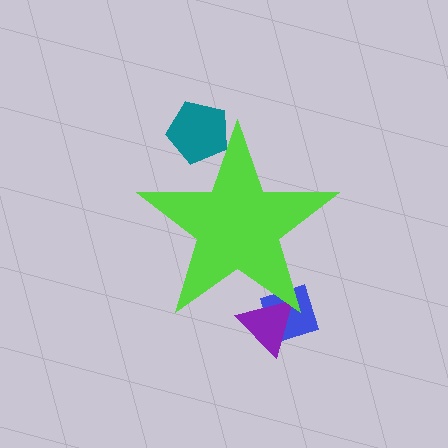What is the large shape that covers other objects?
A lime star.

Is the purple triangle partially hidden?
Yes, the purple triangle is partially hidden behind the lime star.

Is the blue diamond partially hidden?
Yes, the blue diamond is partially hidden behind the lime star.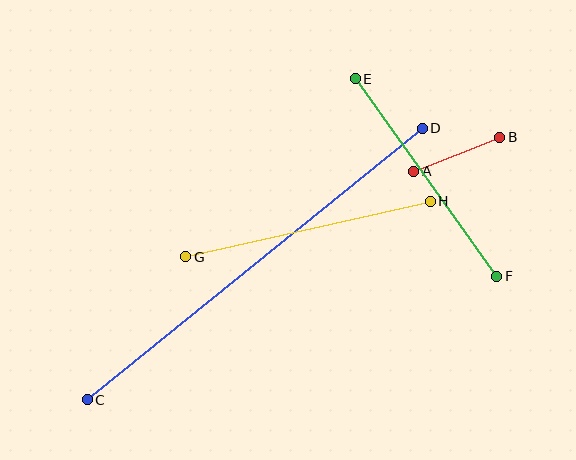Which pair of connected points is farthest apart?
Points C and D are farthest apart.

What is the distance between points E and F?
The distance is approximately 243 pixels.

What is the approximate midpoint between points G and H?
The midpoint is at approximately (308, 229) pixels.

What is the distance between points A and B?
The distance is approximately 92 pixels.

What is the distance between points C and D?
The distance is approximately 431 pixels.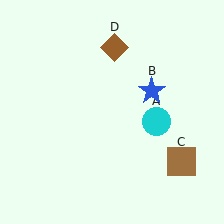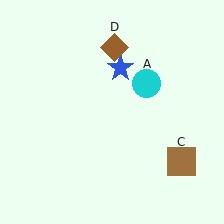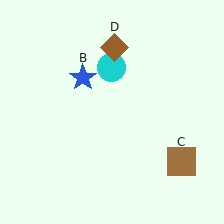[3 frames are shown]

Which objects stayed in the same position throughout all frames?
Brown square (object C) and brown diamond (object D) remained stationary.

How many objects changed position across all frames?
2 objects changed position: cyan circle (object A), blue star (object B).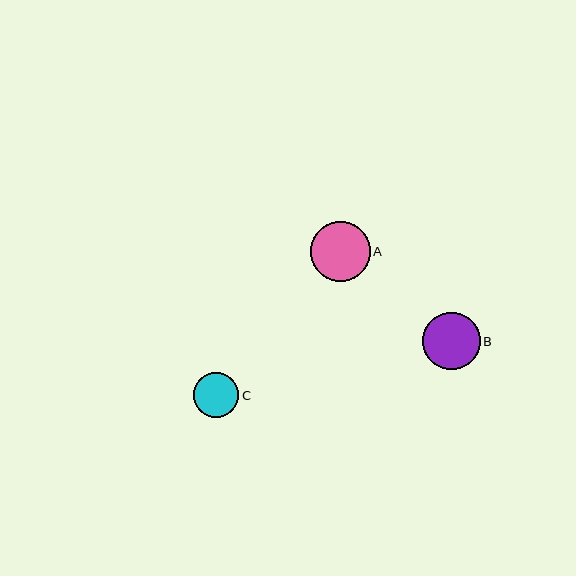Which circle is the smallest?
Circle C is the smallest with a size of approximately 45 pixels.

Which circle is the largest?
Circle A is the largest with a size of approximately 60 pixels.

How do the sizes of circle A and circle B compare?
Circle A and circle B are approximately the same size.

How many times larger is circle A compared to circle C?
Circle A is approximately 1.3 times the size of circle C.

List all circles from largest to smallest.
From largest to smallest: A, B, C.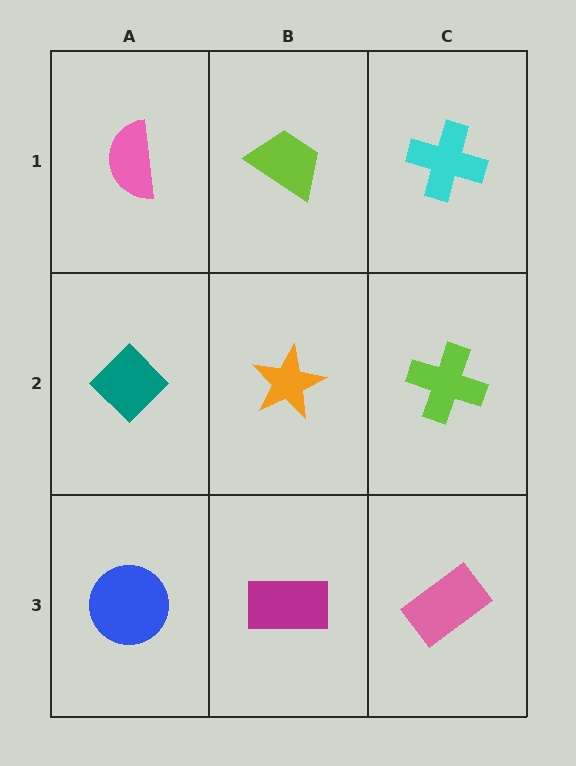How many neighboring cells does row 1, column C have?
2.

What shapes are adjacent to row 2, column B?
A lime trapezoid (row 1, column B), a magenta rectangle (row 3, column B), a teal diamond (row 2, column A), a lime cross (row 2, column C).